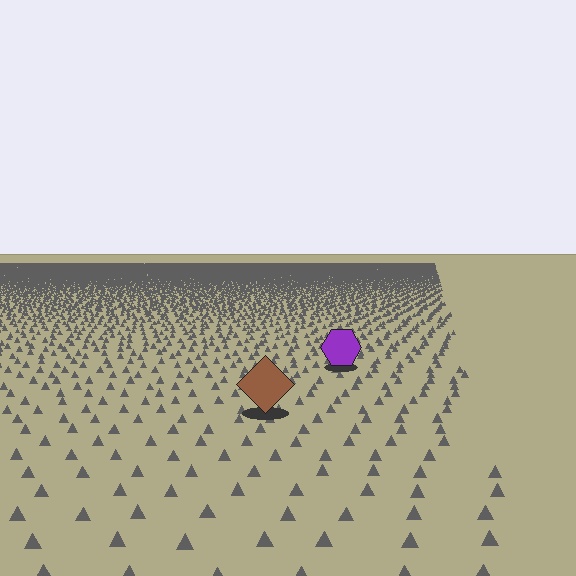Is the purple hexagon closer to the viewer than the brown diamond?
No. The brown diamond is closer — you can tell from the texture gradient: the ground texture is coarser near it.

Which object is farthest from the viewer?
The purple hexagon is farthest from the viewer. It appears smaller and the ground texture around it is denser.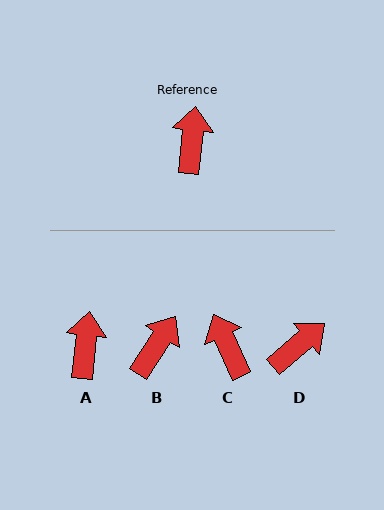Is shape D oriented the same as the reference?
No, it is off by about 44 degrees.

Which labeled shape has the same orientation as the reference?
A.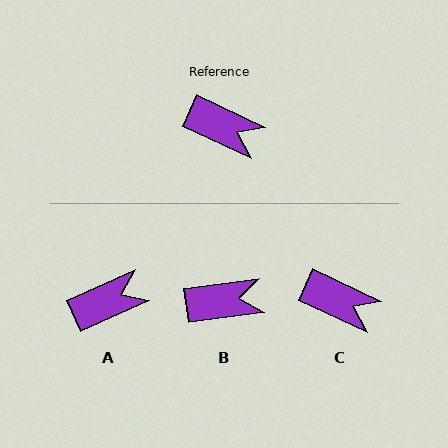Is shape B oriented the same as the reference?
No, it is off by about 32 degrees.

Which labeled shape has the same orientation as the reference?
C.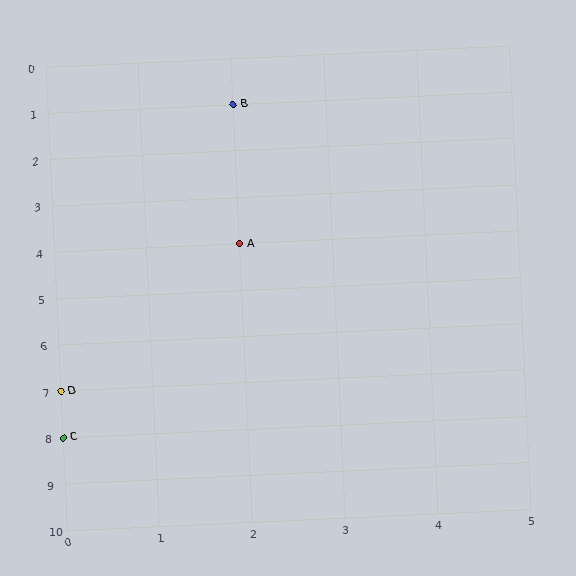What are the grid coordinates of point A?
Point A is at grid coordinates (2, 4).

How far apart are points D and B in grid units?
Points D and B are 2 columns and 6 rows apart (about 6.3 grid units diagonally).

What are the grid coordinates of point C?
Point C is at grid coordinates (0, 8).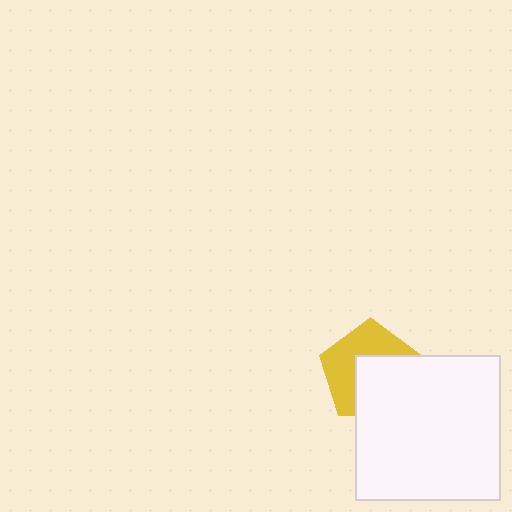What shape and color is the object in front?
The object in front is a white square.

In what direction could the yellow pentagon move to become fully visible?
The yellow pentagon could move toward the upper-left. That would shift it out from behind the white square entirely.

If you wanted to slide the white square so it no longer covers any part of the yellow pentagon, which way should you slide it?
Slide it toward the lower-right — that is the most direct way to separate the two shapes.